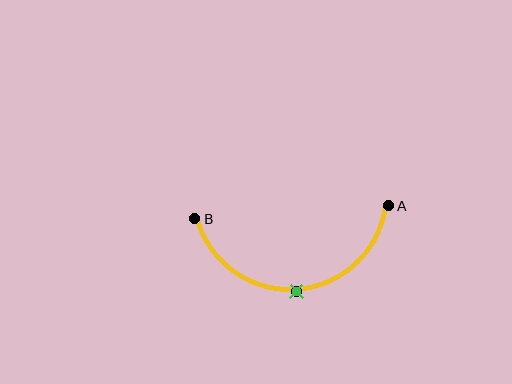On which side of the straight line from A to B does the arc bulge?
The arc bulges below the straight line connecting A and B.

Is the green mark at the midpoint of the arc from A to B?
Yes. The green mark lies on the arc at equal arc-length from both A and B — it is the arc midpoint.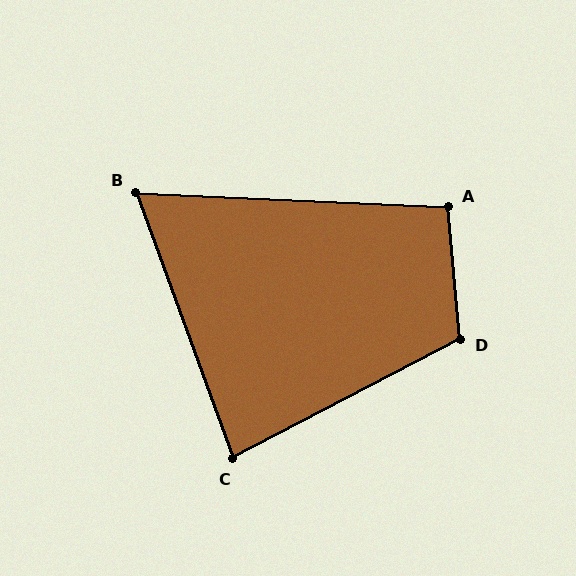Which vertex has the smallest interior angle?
B, at approximately 67 degrees.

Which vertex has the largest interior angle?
D, at approximately 113 degrees.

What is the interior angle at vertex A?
Approximately 98 degrees (obtuse).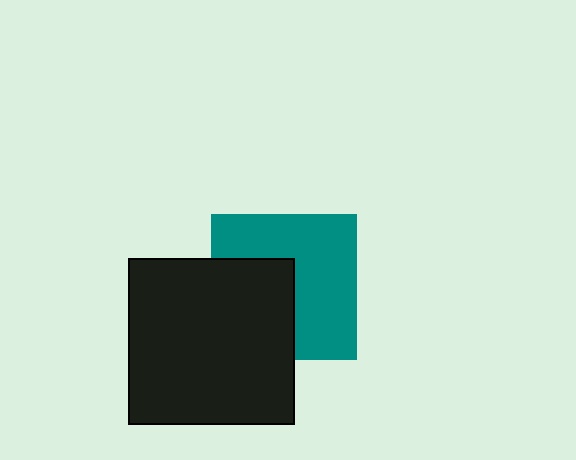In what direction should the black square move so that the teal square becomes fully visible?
The black square should move left. That is the shortest direction to clear the overlap and leave the teal square fully visible.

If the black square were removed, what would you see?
You would see the complete teal square.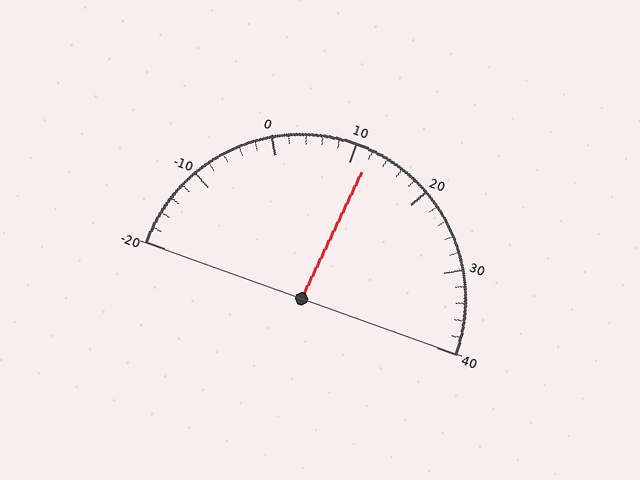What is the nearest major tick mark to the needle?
The nearest major tick mark is 10.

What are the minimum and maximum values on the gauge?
The gauge ranges from -20 to 40.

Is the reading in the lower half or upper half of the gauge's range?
The reading is in the upper half of the range (-20 to 40).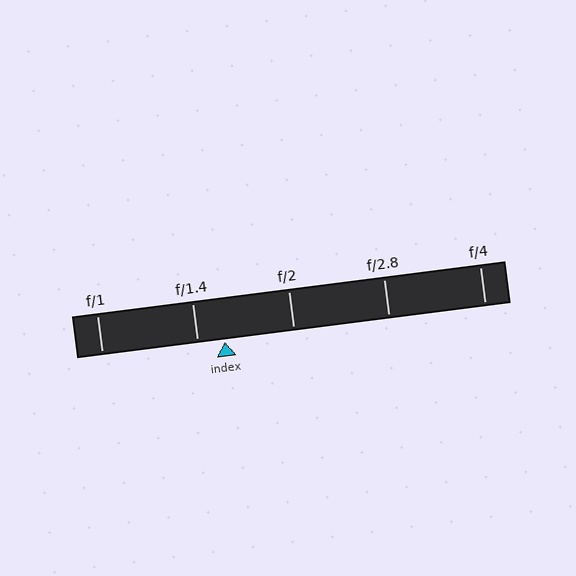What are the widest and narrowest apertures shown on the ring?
The widest aperture shown is f/1 and the narrowest is f/4.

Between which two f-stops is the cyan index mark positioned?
The index mark is between f/1.4 and f/2.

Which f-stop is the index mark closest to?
The index mark is closest to f/1.4.